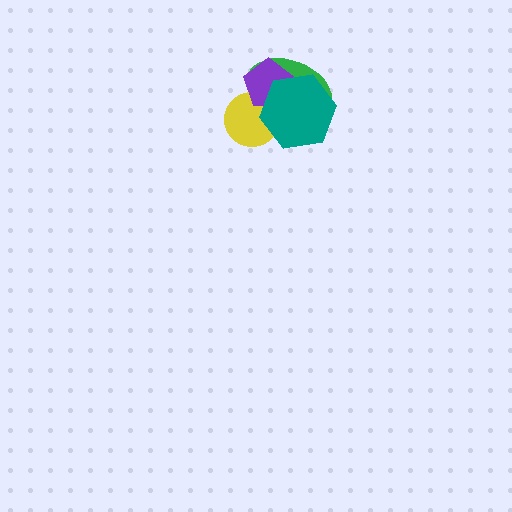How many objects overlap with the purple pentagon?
3 objects overlap with the purple pentagon.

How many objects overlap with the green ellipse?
3 objects overlap with the green ellipse.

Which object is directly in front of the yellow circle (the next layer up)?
The green ellipse is directly in front of the yellow circle.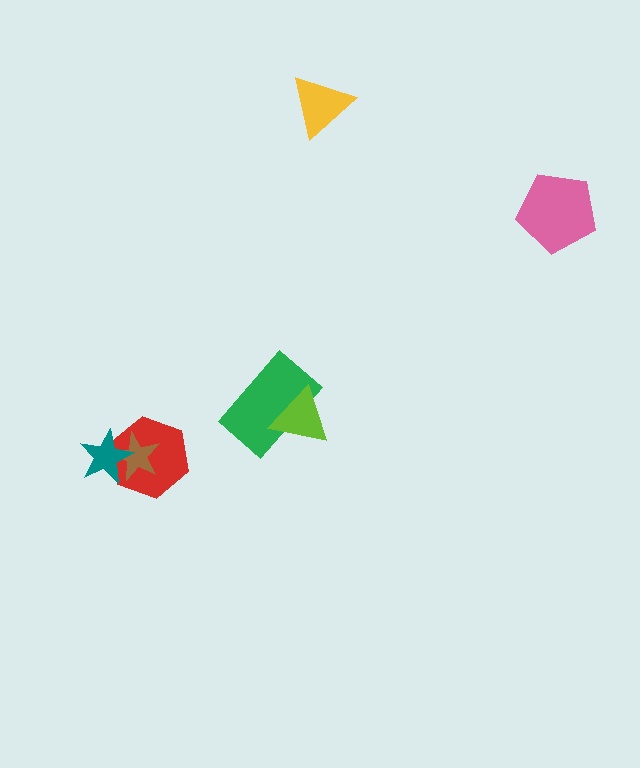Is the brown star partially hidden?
Yes, it is partially covered by another shape.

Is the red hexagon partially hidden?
Yes, it is partially covered by another shape.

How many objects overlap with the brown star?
2 objects overlap with the brown star.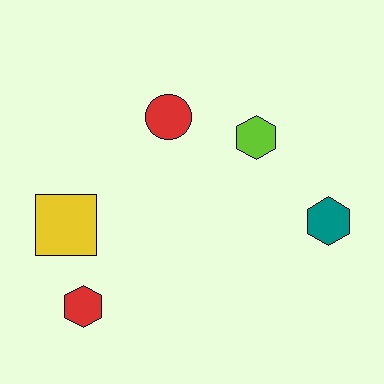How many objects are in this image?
There are 5 objects.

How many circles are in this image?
There is 1 circle.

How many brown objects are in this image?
There are no brown objects.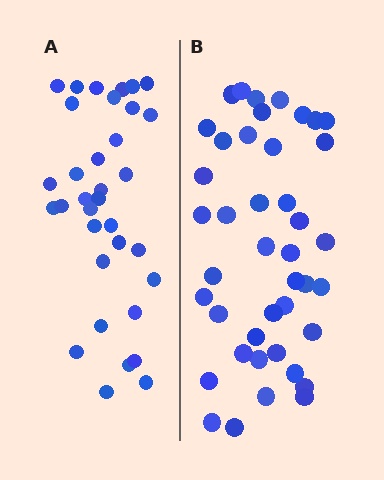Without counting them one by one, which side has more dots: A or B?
Region B (the right region) has more dots.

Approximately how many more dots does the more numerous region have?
Region B has roughly 8 or so more dots than region A.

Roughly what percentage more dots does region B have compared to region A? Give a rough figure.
About 25% more.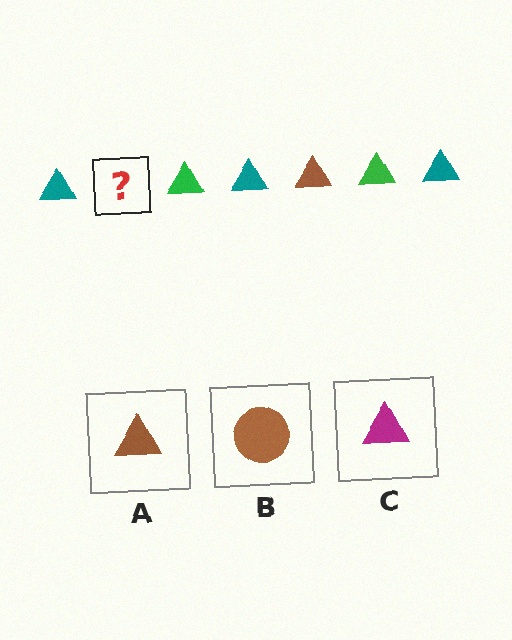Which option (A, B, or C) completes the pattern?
A.